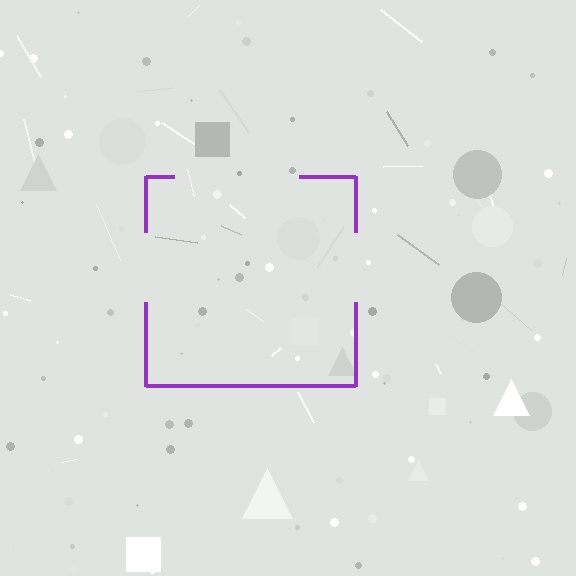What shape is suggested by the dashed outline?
The dashed outline suggests a square.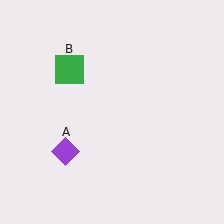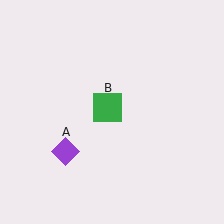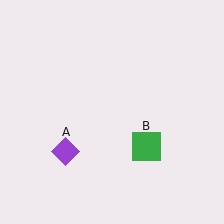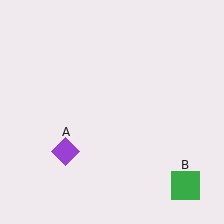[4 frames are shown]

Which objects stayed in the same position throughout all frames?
Purple diamond (object A) remained stationary.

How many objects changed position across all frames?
1 object changed position: green square (object B).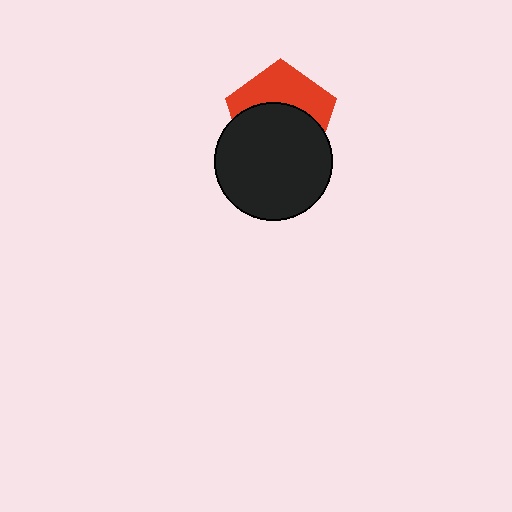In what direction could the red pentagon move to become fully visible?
The red pentagon could move up. That would shift it out from behind the black circle entirely.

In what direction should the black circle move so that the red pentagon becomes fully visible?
The black circle should move down. That is the shortest direction to clear the overlap and leave the red pentagon fully visible.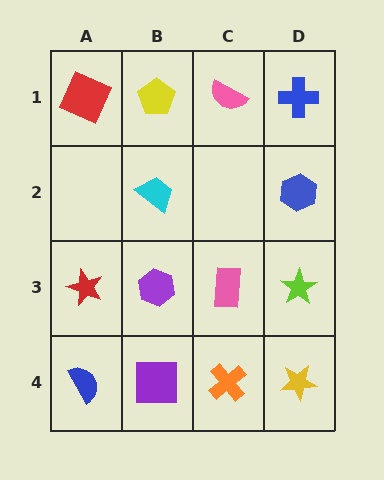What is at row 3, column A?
A red star.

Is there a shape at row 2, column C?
No, that cell is empty.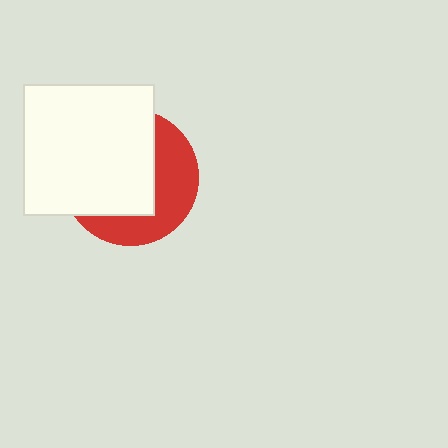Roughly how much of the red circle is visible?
A small part of it is visible (roughly 40%).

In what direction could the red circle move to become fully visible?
The red circle could move toward the lower-right. That would shift it out from behind the white square entirely.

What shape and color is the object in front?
The object in front is a white square.